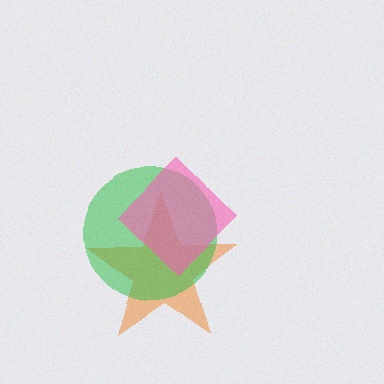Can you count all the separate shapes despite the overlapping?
Yes, there are 3 separate shapes.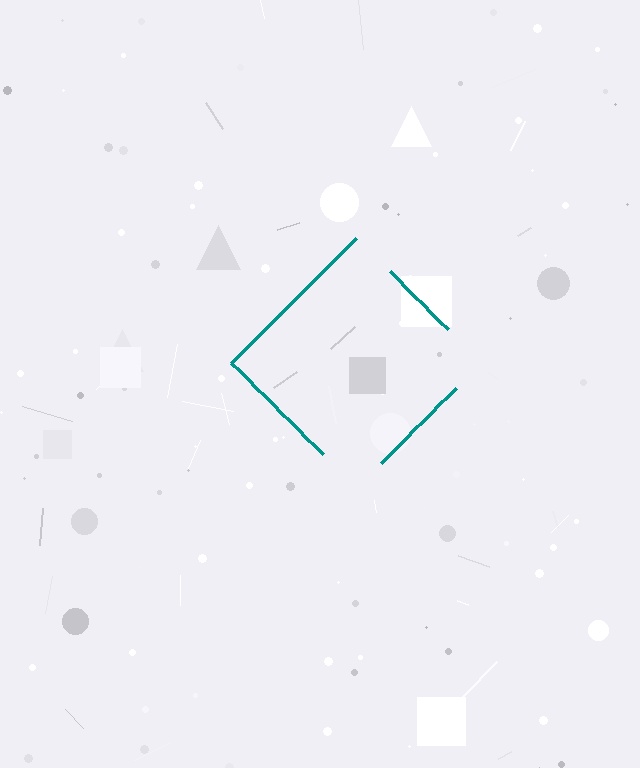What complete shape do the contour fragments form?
The contour fragments form a diamond.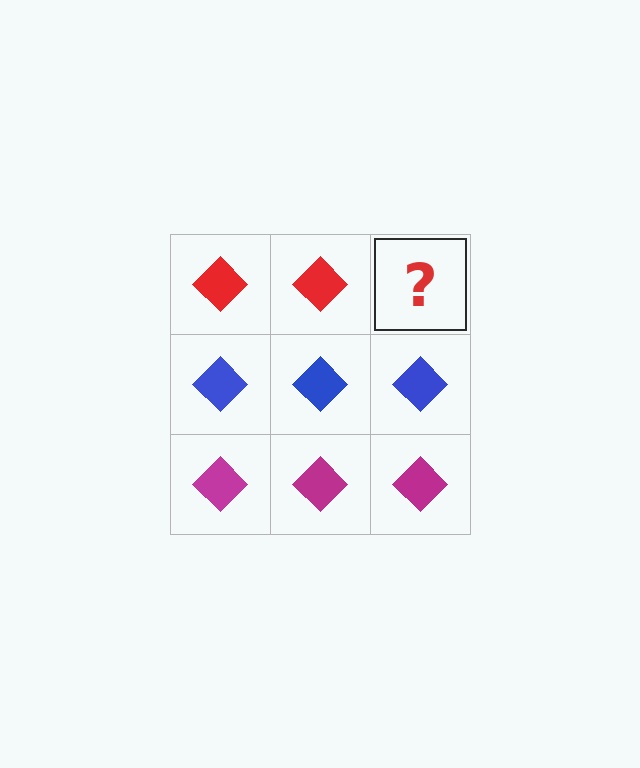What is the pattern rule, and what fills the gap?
The rule is that each row has a consistent color. The gap should be filled with a red diamond.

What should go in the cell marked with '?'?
The missing cell should contain a red diamond.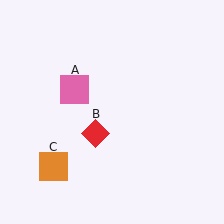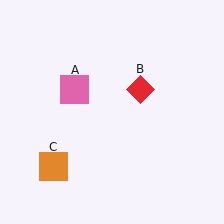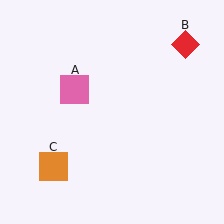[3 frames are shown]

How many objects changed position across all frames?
1 object changed position: red diamond (object B).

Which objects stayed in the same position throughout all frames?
Pink square (object A) and orange square (object C) remained stationary.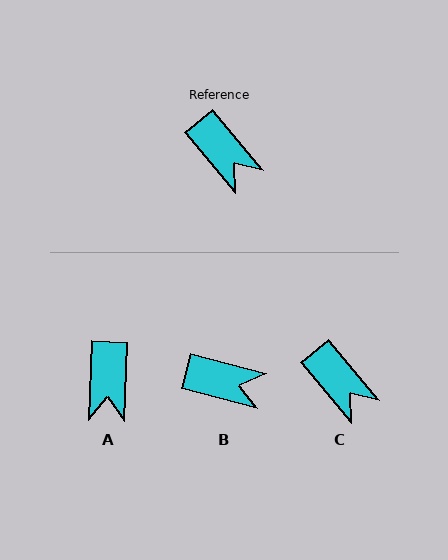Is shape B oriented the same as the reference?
No, it is off by about 36 degrees.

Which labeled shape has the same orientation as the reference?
C.